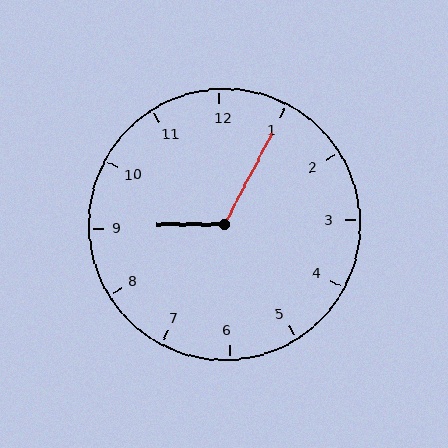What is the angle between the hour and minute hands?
Approximately 118 degrees.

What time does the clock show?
9:05.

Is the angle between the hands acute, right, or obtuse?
It is obtuse.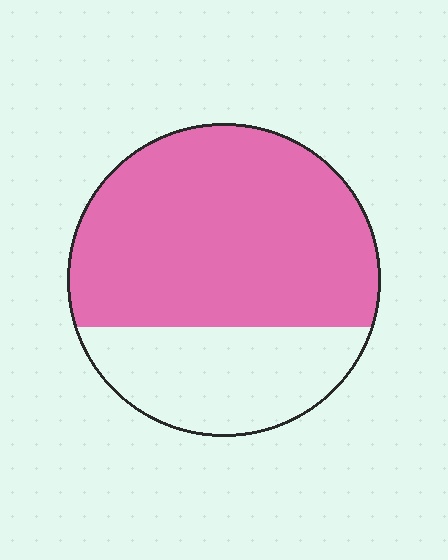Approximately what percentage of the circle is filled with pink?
Approximately 70%.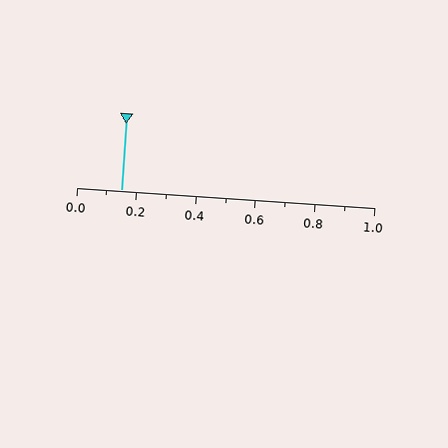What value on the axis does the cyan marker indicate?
The marker indicates approximately 0.15.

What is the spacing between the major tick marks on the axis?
The major ticks are spaced 0.2 apart.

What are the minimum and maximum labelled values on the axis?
The axis runs from 0.0 to 1.0.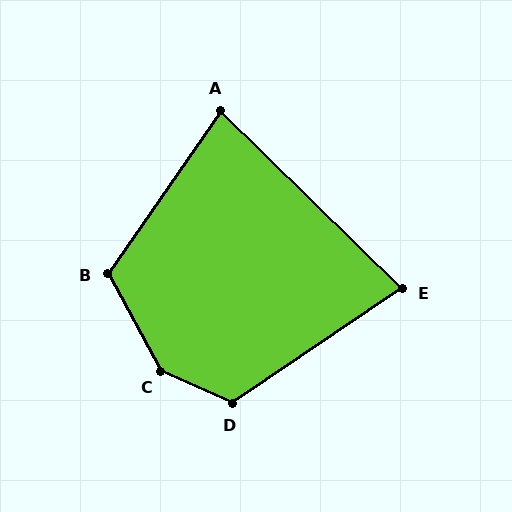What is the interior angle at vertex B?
Approximately 117 degrees (obtuse).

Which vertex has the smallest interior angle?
E, at approximately 78 degrees.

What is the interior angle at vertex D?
Approximately 122 degrees (obtuse).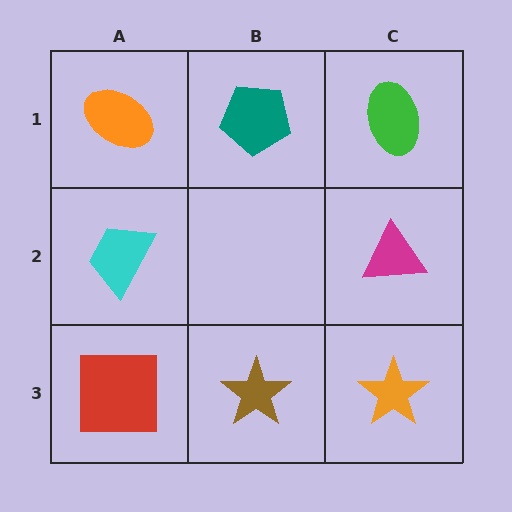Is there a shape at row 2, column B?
No, that cell is empty.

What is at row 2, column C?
A magenta triangle.